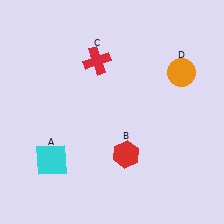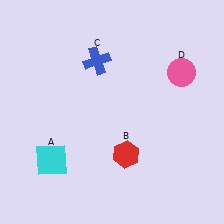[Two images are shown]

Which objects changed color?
C changed from red to blue. D changed from orange to pink.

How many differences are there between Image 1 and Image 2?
There are 2 differences between the two images.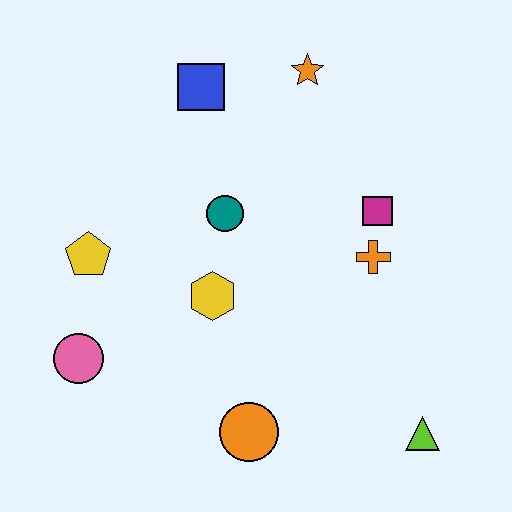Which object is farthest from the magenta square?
The pink circle is farthest from the magenta square.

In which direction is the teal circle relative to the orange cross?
The teal circle is to the left of the orange cross.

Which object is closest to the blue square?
The orange star is closest to the blue square.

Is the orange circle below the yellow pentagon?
Yes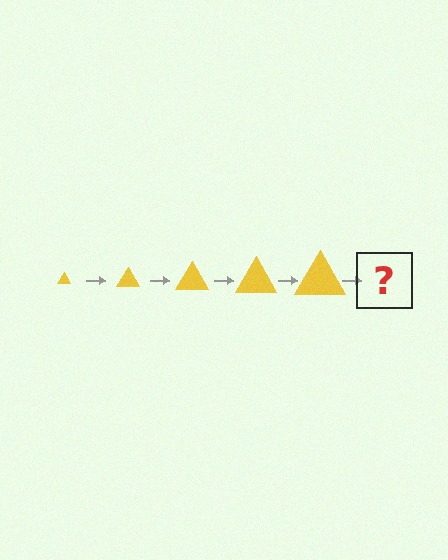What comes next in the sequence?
The next element should be a yellow triangle, larger than the previous one.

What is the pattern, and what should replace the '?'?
The pattern is that the triangle gets progressively larger each step. The '?' should be a yellow triangle, larger than the previous one.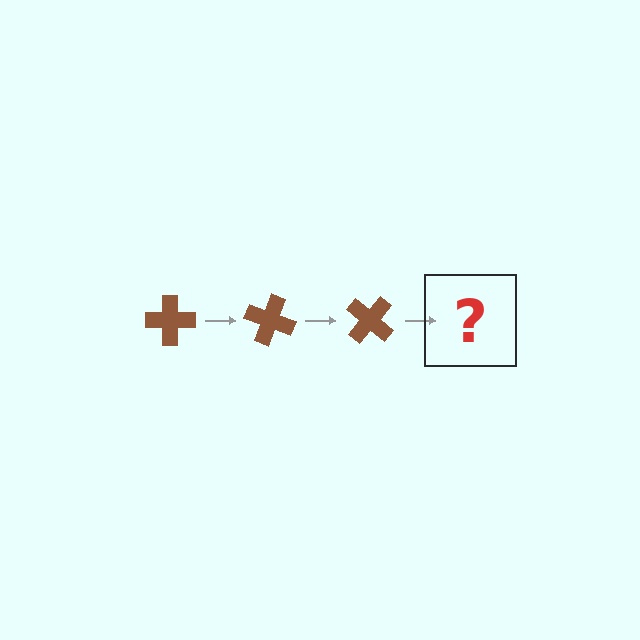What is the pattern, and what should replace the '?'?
The pattern is that the cross rotates 20 degrees each step. The '?' should be a brown cross rotated 60 degrees.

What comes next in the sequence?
The next element should be a brown cross rotated 60 degrees.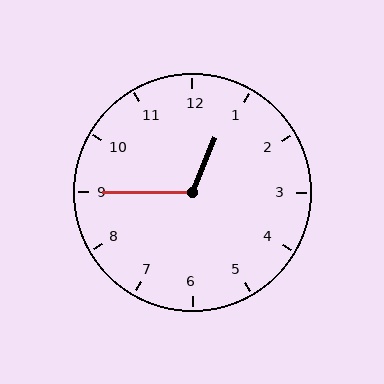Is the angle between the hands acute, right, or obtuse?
It is obtuse.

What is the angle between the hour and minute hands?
Approximately 112 degrees.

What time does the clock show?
12:45.